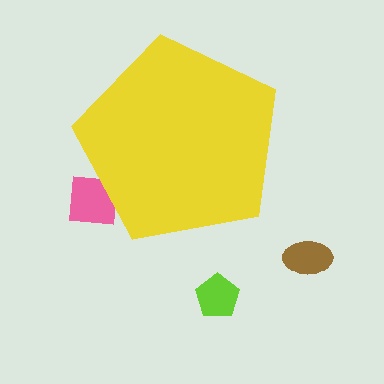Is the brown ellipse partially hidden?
No, the brown ellipse is fully visible.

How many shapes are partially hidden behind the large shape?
1 shape is partially hidden.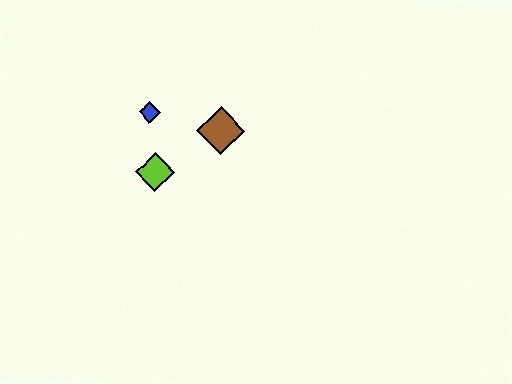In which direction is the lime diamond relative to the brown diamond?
The lime diamond is to the left of the brown diamond.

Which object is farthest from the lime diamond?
The brown diamond is farthest from the lime diamond.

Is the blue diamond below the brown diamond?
No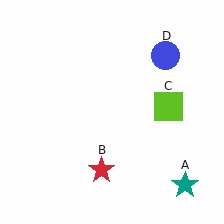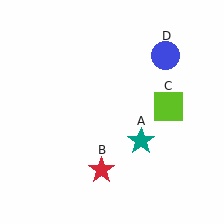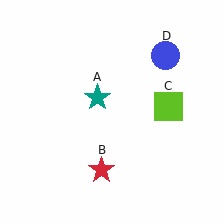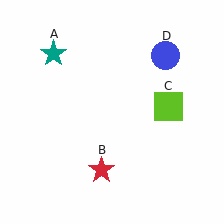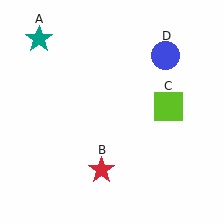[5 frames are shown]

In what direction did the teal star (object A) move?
The teal star (object A) moved up and to the left.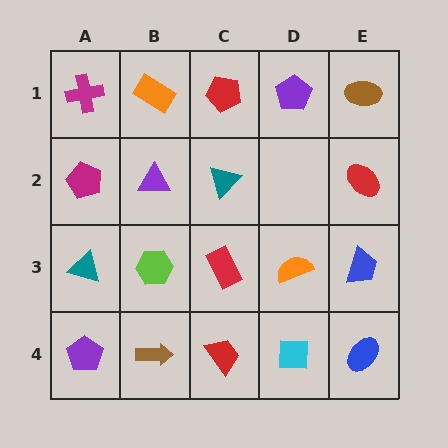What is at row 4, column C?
A red trapezoid.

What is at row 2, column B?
A purple triangle.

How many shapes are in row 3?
5 shapes.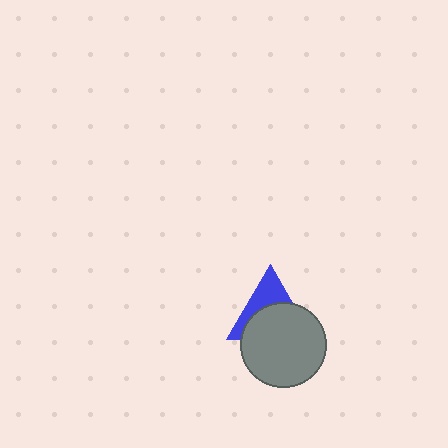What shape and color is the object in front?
The object in front is a gray circle.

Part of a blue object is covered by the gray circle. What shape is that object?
It is a triangle.